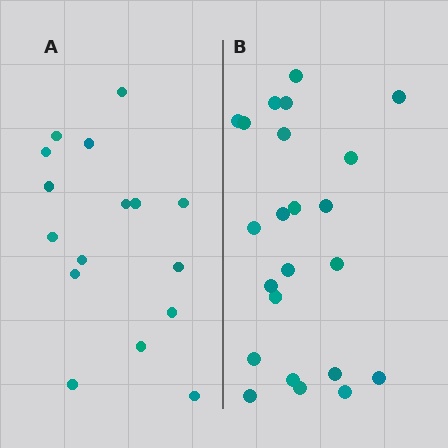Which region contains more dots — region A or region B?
Region B (the right region) has more dots.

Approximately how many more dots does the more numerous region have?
Region B has roughly 8 or so more dots than region A.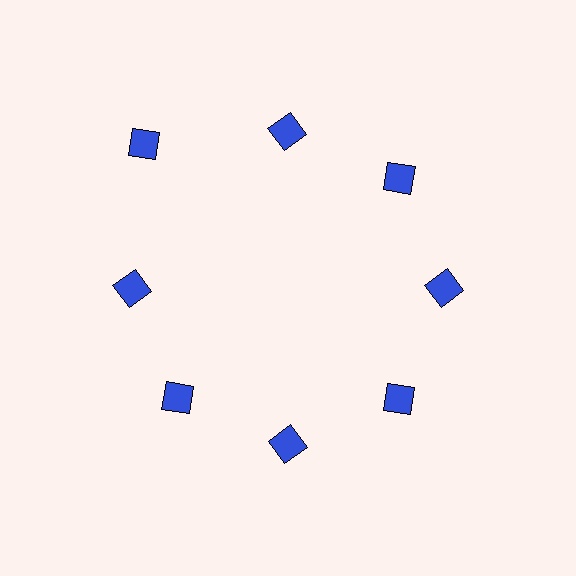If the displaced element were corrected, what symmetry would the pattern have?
It would have 8-fold rotational symmetry — the pattern would map onto itself every 45 degrees.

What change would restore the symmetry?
The symmetry would be restored by moving it inward, back onto the ring so that all 8 squares sit at equal angles and equal distance from the center.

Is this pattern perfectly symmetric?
No. The 8 blue squares are arranged in a ring, but one element near the 10 o'clock position is pushed outward from the center, breaking the 8-fold rotational symmetry.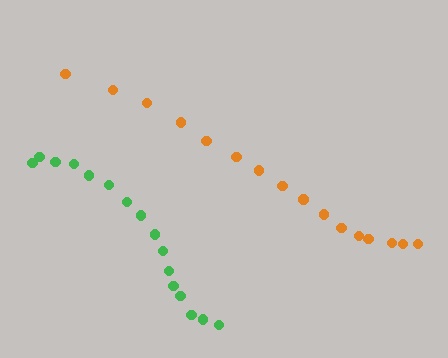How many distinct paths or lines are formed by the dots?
There are 2 distinct paths.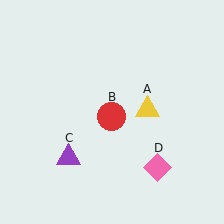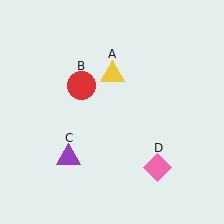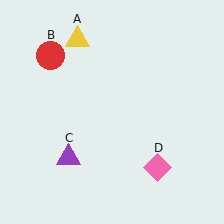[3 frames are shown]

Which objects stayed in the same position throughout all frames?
Purple triangle (object C) and pink diamond (object D) remained stationary.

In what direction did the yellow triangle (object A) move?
The yellow triangle (object A) moved up and to the left.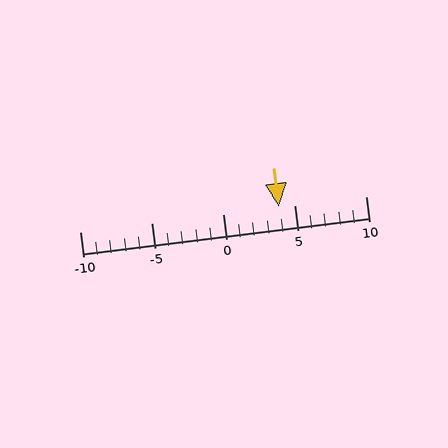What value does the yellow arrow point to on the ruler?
The yellow arrow points to approximately 4.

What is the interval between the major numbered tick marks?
The major tick marks are spaced 5 units apart.